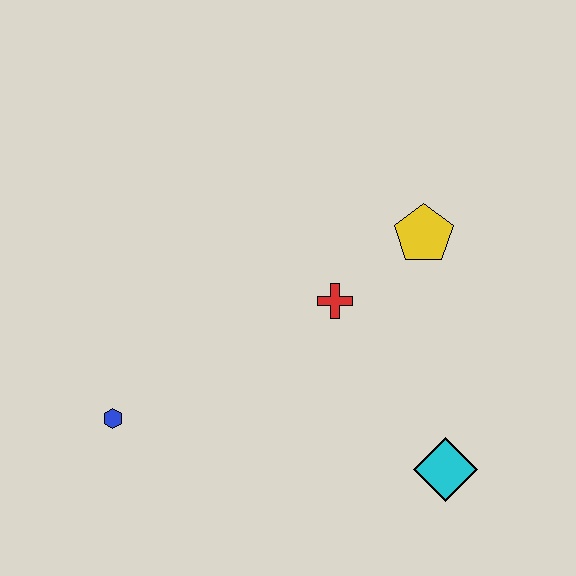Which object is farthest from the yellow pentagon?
The blue hexagon is farthest from the yellow pentagon.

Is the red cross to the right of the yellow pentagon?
No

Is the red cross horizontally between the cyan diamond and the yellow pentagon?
No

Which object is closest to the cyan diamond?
The red cross is closest to the cyan diamond.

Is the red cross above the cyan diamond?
Yes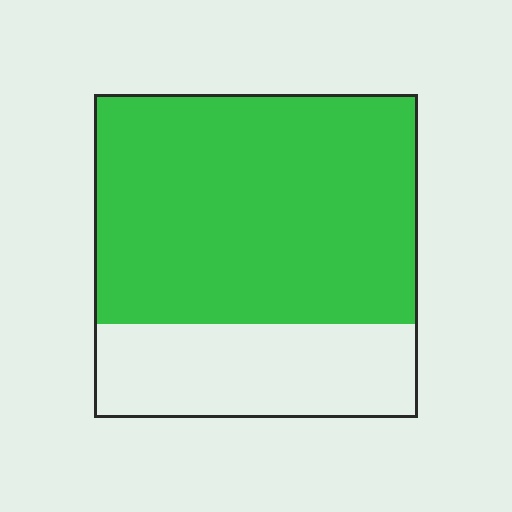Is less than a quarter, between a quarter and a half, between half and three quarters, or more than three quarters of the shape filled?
Between half and three quarters.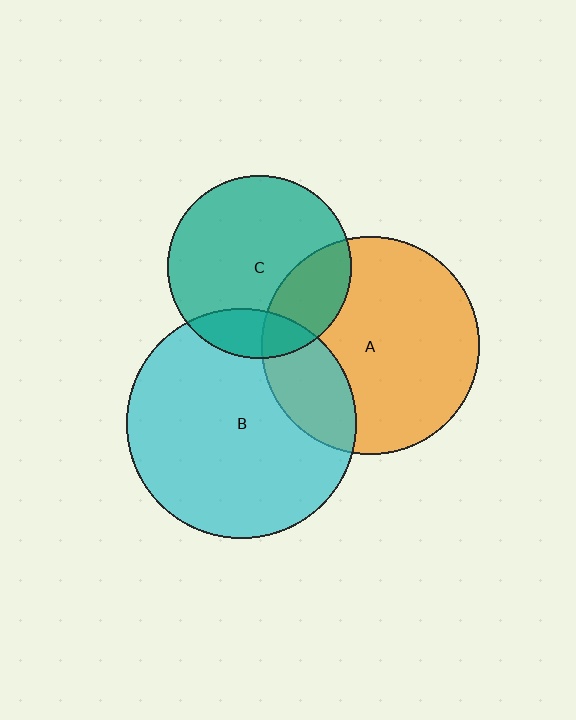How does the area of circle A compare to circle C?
Approximately 1.4 times.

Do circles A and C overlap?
Yes.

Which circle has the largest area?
Circle B (cyan).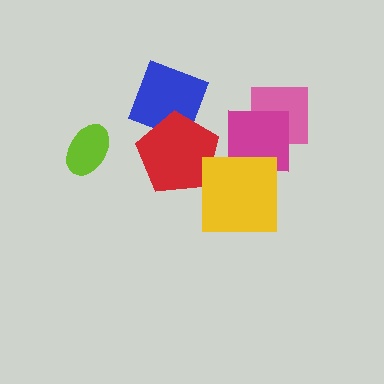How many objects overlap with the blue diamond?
1 object overlaps with the blue diamond.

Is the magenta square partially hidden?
Yes, it is partially covered by another shape.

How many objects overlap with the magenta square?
2 objects overlap with the magenta square.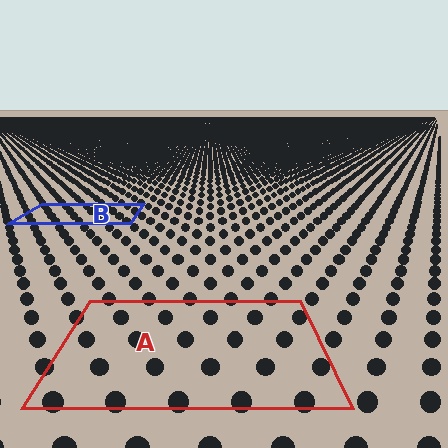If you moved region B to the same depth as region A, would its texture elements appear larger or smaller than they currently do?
They would appear larger. At a closer depth, the same texture elements are projected at a bigger on-screen size.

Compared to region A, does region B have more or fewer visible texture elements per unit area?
Region B has more texture elements per unit area — they are packed more densely because it is farther away.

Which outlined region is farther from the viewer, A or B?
Region B is farther from the viewer — the texture elements inside it appear smaller and more densely packed.